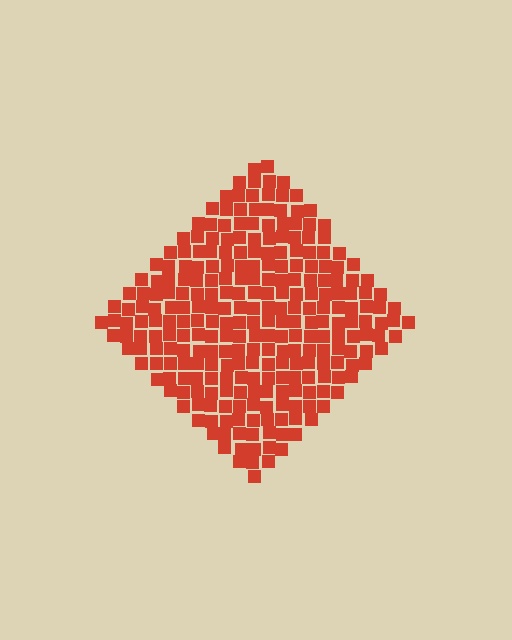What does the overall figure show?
The overall figure shows a diamond.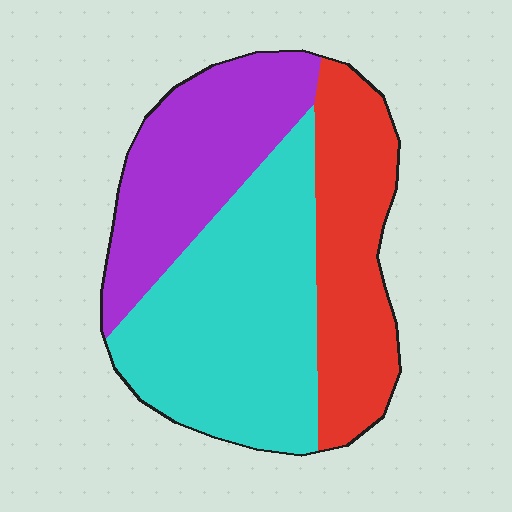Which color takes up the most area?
Cyan, at roughly 45%.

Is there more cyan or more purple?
Cyan.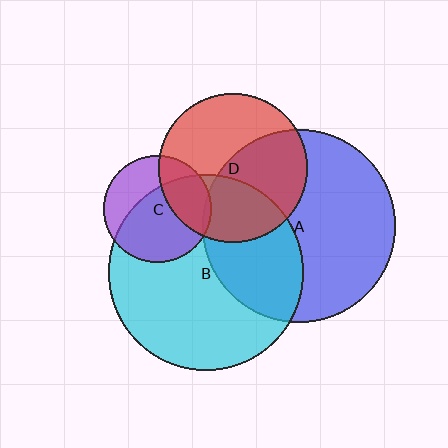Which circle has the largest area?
Circle B (cyan).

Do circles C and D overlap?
Yes.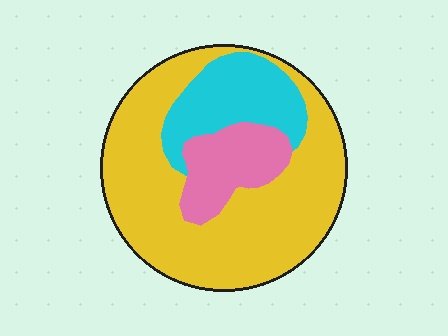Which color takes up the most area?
Yellow, at roughly 65%.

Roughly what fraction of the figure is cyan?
Cyan covers around 20% of the figure.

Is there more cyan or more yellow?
Yellow.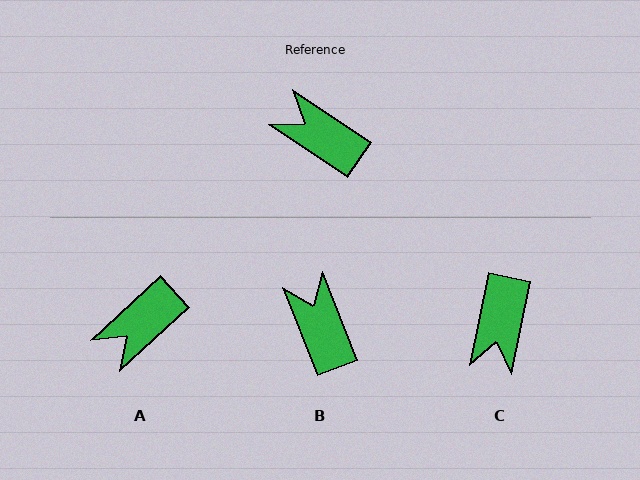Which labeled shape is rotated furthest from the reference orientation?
C, about 112 degrees away.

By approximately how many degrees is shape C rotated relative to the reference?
Approximately 112 degrees counter-clockwise.